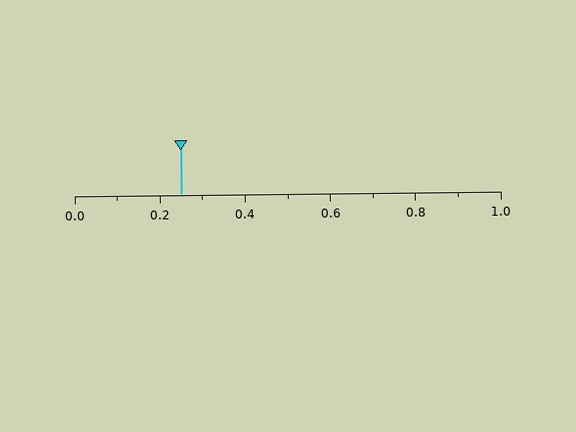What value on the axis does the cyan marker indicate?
The marker indicates approximately 0.25.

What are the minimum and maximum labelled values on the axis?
The axis runs from 0.0 to 1.0.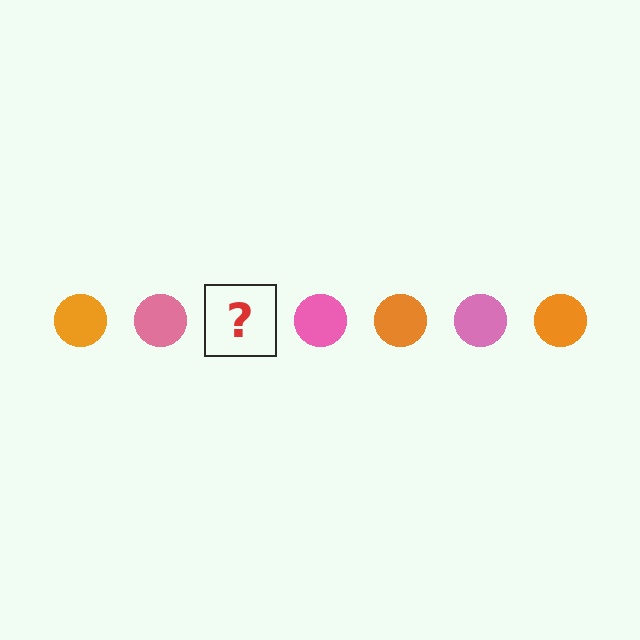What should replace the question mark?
The question mark should be replaced with an orange circle.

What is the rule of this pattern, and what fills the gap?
The rule is that the pattern cycles through orange, pink circles. The gap should be filled with an orange circle.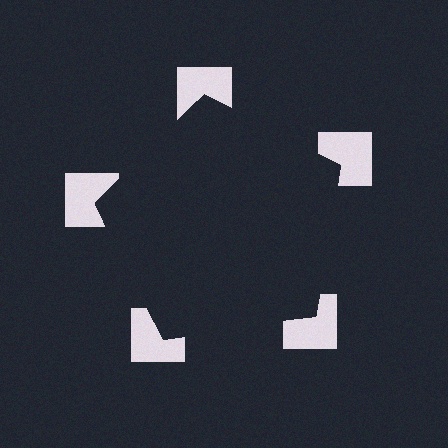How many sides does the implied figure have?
5 sides.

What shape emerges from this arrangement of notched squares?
An illusory pentagon — its edges are inferred from the aligned wedge cuts in the notched squares, not physically drawn.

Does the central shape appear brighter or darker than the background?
It typically appears slightly darker than the background, even though no actual brightness change is drawn.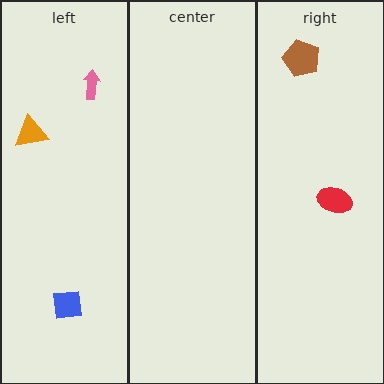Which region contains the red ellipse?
The right region.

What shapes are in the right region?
The red ellipse, the brown pentagon.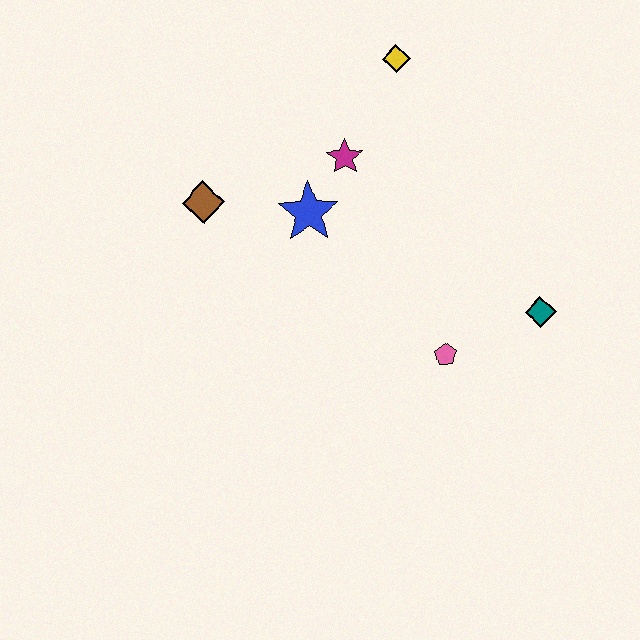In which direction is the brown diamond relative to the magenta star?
The brown diamond is to the left of the magenta star.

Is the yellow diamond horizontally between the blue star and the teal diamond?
Yes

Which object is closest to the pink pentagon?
The teal diamond is closest to the pink pentagon.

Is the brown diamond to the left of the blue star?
Yes